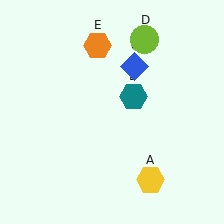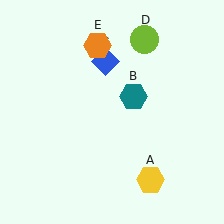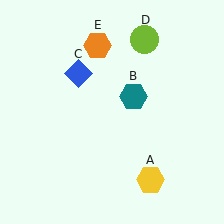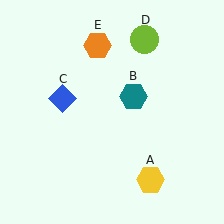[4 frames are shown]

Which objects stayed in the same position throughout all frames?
Yellow hexagon (object A) and teal hexagon (object B) and lime circle (object D) and orange hexagon (object E) remained stationary.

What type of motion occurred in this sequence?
The blue diamond (object C) rotated counterclockwise around the center of the scene.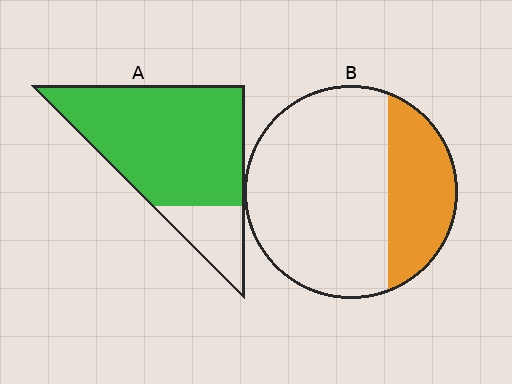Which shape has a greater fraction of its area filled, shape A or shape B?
Shape A.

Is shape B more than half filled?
No.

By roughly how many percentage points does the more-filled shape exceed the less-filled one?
By roughly 55 percentage points (A over B).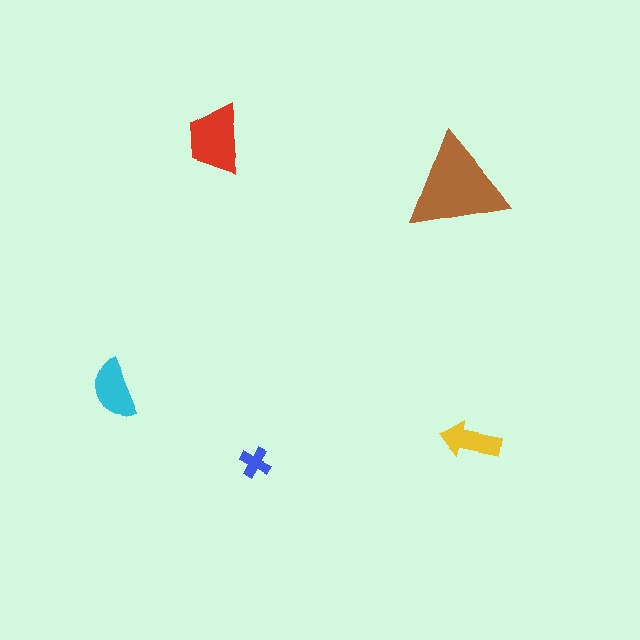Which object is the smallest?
The blue cross.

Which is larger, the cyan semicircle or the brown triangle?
The brown triangle.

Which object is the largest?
The brown triangle.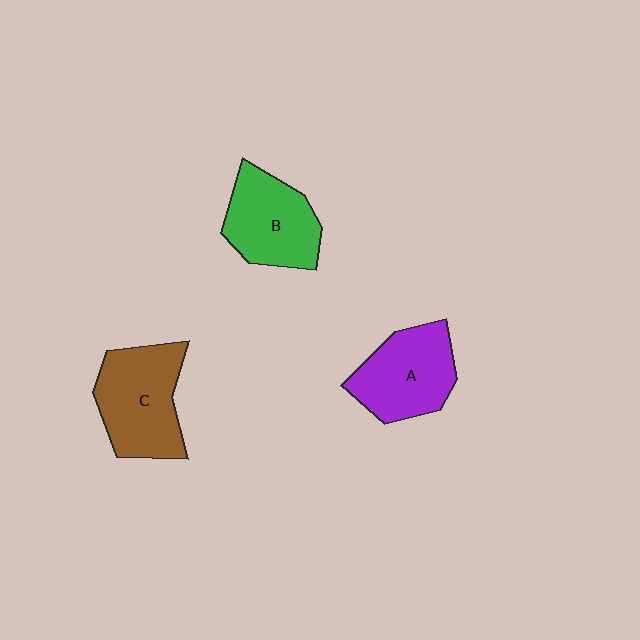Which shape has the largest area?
Shape C (brown).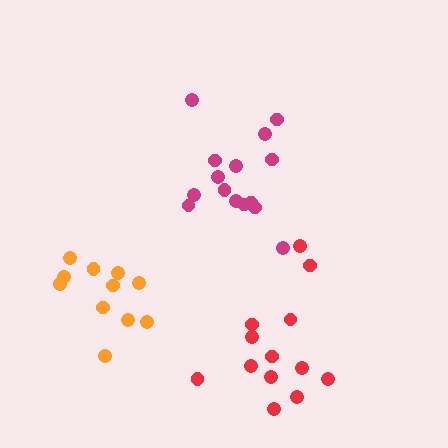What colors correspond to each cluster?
The clusters are colored: red, orange, magenta.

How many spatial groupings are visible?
There are 3 spatial groupings.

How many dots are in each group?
Group 1: 13 dots, Group 2: 11 dots, Group 3: 15 dots (39 total).